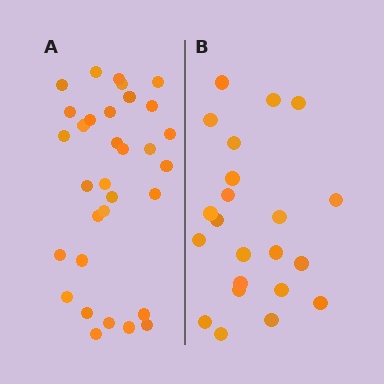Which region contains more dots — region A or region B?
Region A (the left region) has more dots.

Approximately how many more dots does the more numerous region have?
Region A has roughly 10 or so more dots than region B.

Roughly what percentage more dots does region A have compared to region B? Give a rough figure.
About 45% more.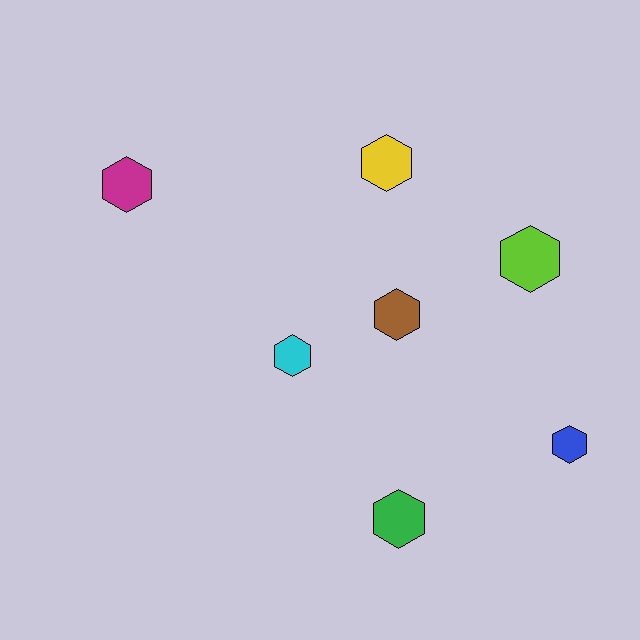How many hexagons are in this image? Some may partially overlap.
There are 7 hexagons.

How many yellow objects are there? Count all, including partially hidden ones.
There is 1 yellow object.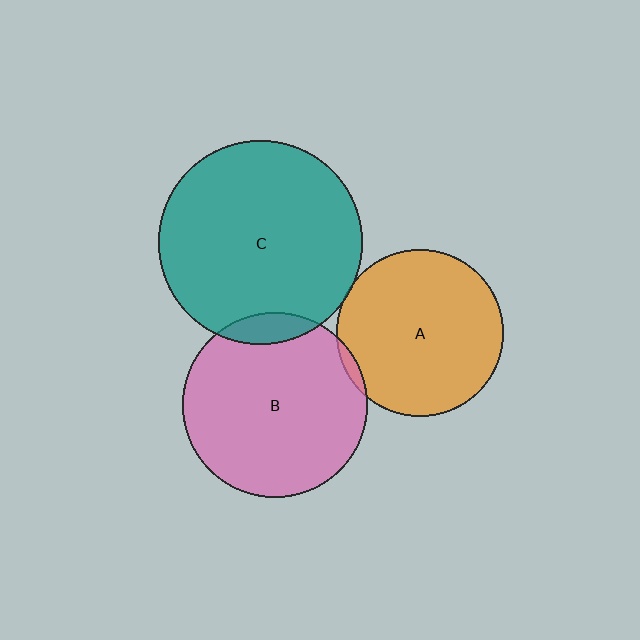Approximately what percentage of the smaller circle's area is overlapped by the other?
Approximately 5%.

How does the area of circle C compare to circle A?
Approximately 1.5 times.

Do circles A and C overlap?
Yes.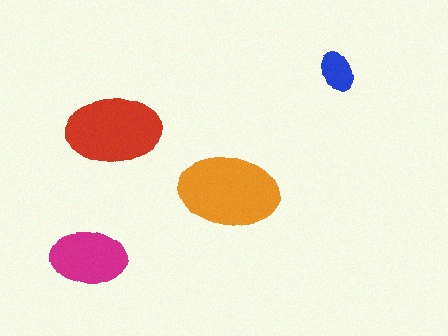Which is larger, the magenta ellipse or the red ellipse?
The red one.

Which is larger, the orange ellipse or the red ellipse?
The orange one.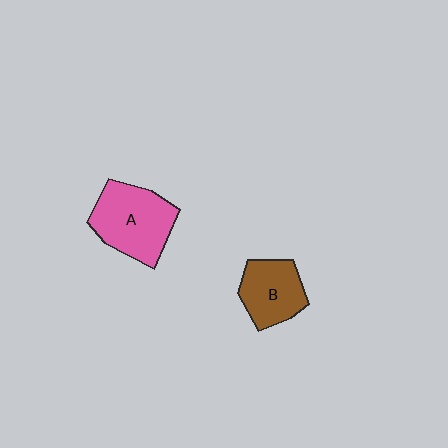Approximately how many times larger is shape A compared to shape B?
Approximately 1.4 times.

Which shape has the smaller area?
Shape B (brown).